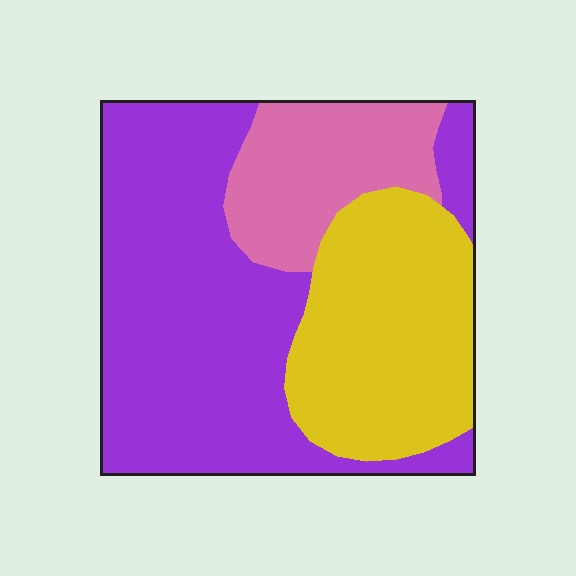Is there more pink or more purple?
Purple.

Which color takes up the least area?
Pink, at roughly 20%.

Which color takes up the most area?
Purple, at roughly 50%.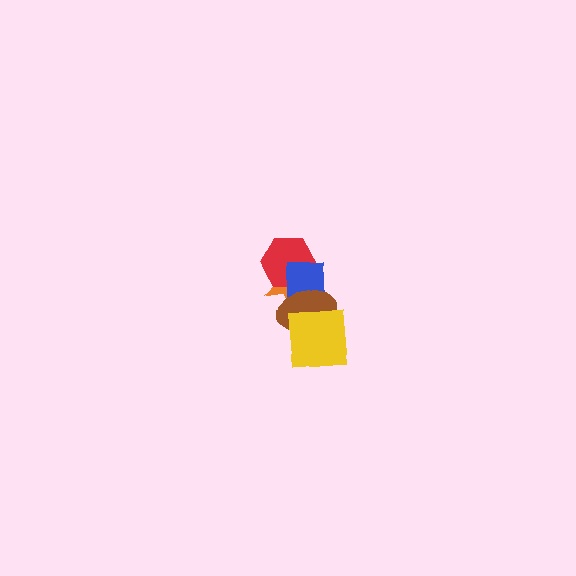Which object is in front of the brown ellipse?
The yellow square is in front of the brown ellipse.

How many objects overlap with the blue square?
3 objects overlap with the blue square.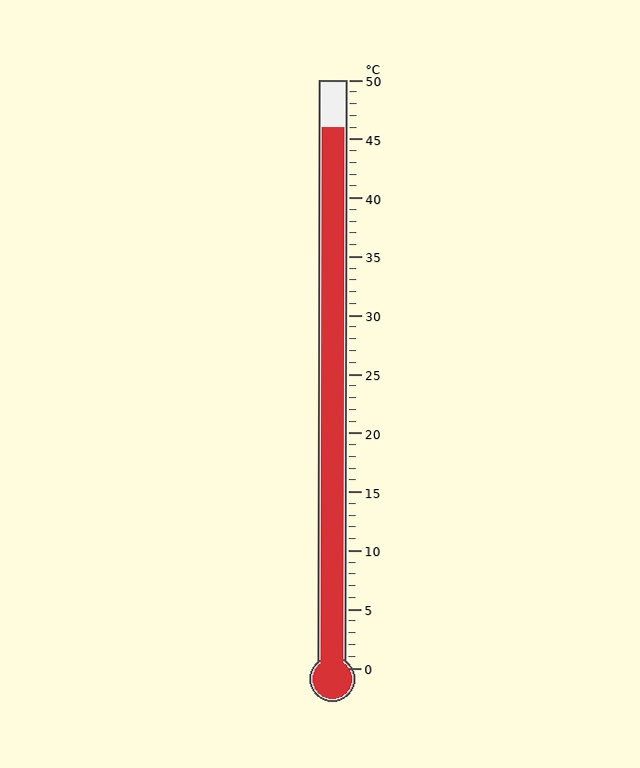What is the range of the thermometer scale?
The thermometer scale ranges from 0°C to 50°C.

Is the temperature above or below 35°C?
The temperature is above 35°C.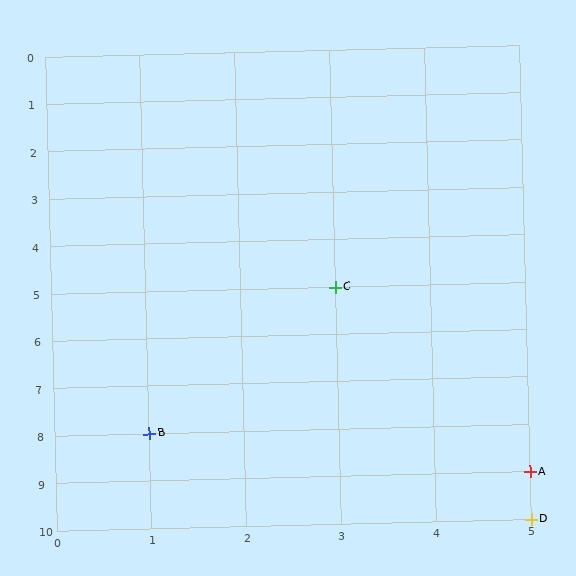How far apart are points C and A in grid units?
Points C and A are 2 columns and 4 rows apart (about 4.5 grid units diagonally).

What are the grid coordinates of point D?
Point D is at grid coordinates (5, 10).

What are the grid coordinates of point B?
Point B is at grid coordinates (1, 8).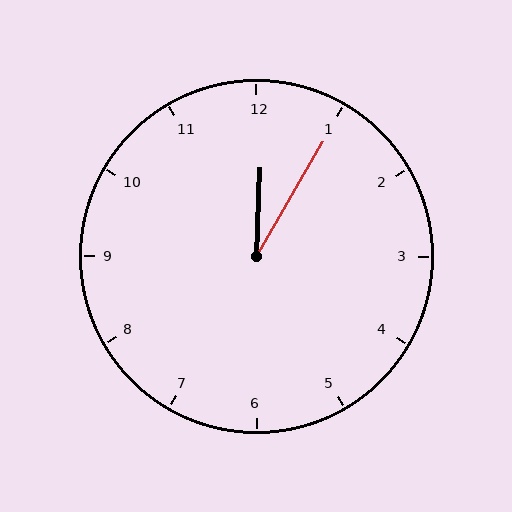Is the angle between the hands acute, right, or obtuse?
It is acute.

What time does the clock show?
12:05.